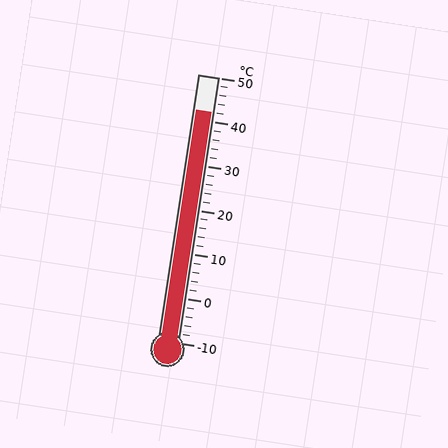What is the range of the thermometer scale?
The thermometer scale ranges from -10°C to 50°C.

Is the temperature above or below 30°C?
The temperature is above 30°C.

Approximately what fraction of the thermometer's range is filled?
The thermometer is filled to approximately 85% of its range.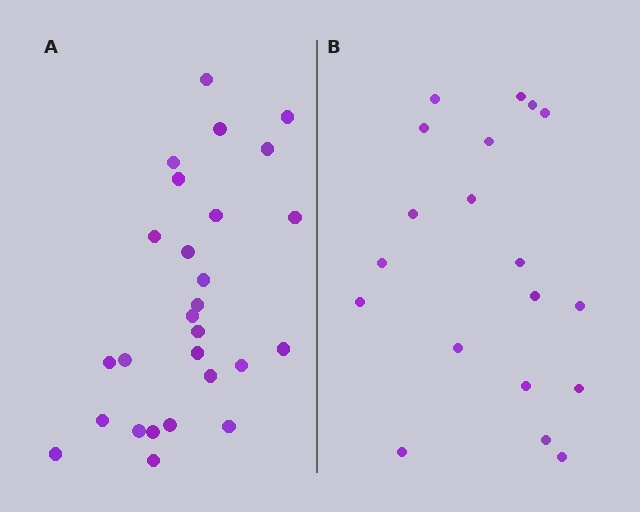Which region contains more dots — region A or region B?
Region A (the left region) has more dots.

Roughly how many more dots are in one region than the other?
Region A has roughly 8 or so more dots than region B.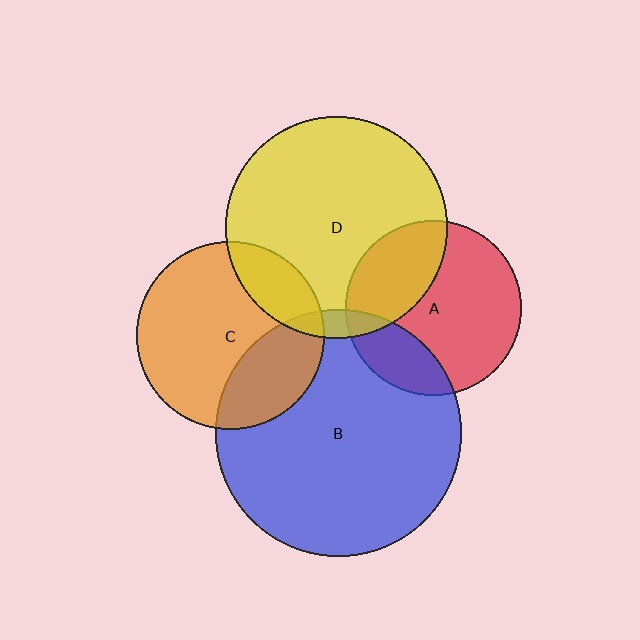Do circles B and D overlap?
Yes.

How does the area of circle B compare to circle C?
Approximately 1.7 times.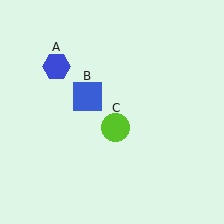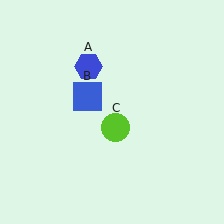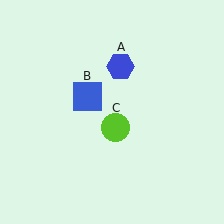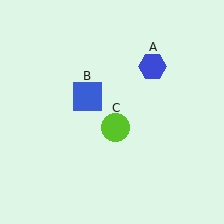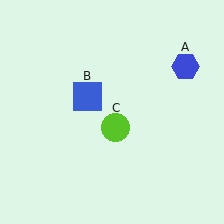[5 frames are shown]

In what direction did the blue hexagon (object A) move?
The blue hexagon (object A) moved right.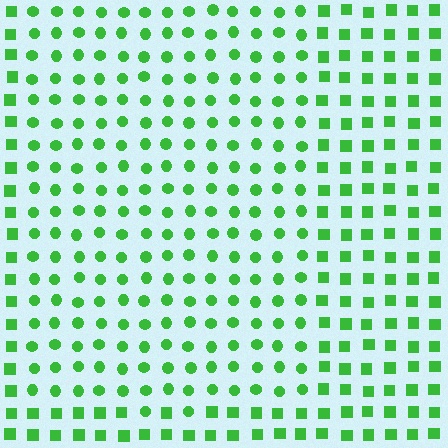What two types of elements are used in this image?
The image uses circles inside the rectangle region and squares outside it.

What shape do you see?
I see a rectangle.